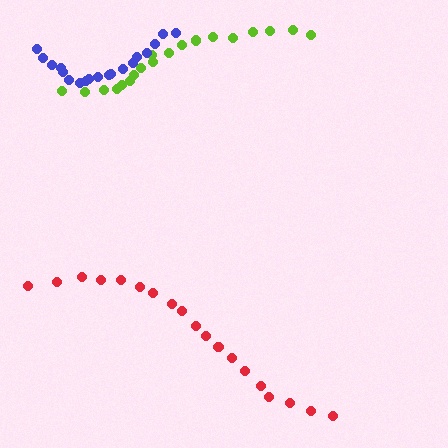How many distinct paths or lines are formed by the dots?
There are 3 distinct paths.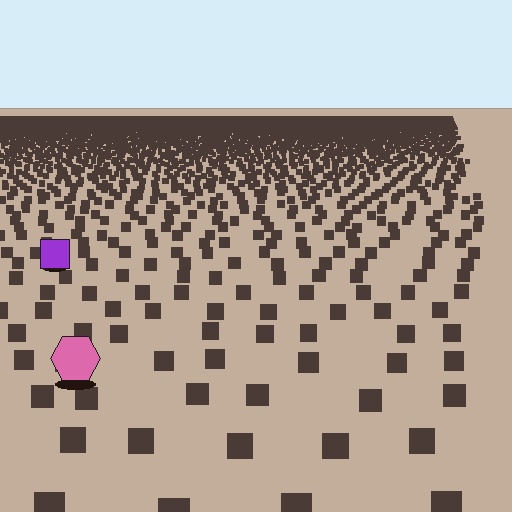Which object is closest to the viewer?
The pink hexagon is closest. The texture marks near it are larger and more spread out.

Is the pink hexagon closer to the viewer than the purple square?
Yes. The pink hexagon is closer — you can tell from the texture gradient: the ground texture is coarser near it.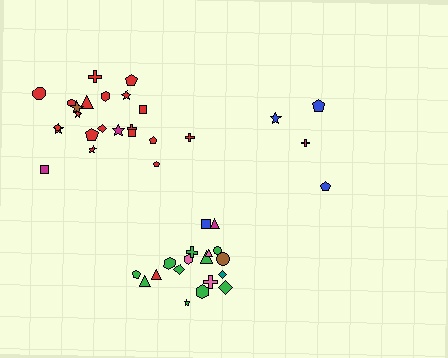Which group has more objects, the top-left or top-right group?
The top-left group.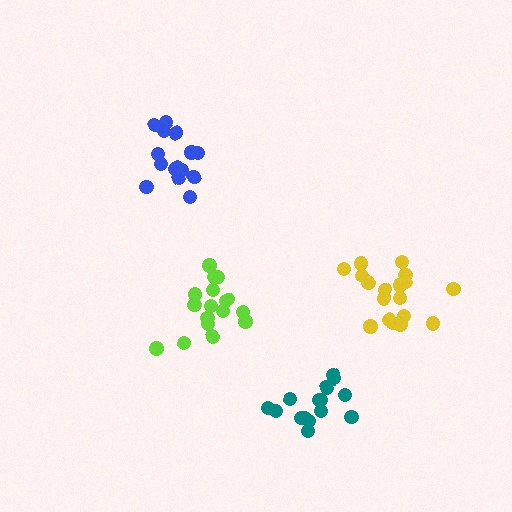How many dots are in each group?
Group 1: 15 dots, Group 2: 17 dots, Group 3: 15 dots, Group 4: 19 dots (66 total).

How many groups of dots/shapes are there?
There are 4 groups.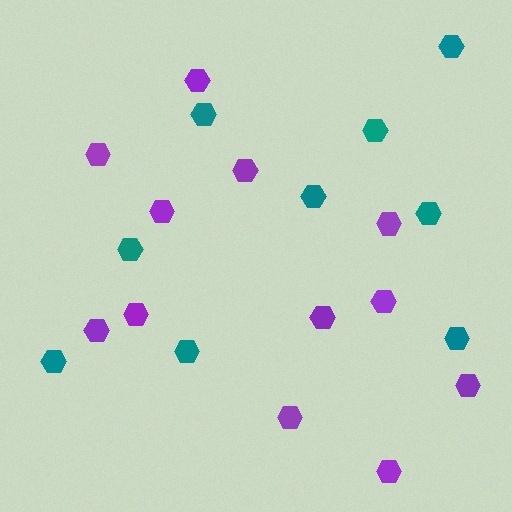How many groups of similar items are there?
There are 2 groups: one group of teal hexagons (9) and one group of purple hexagons (12).